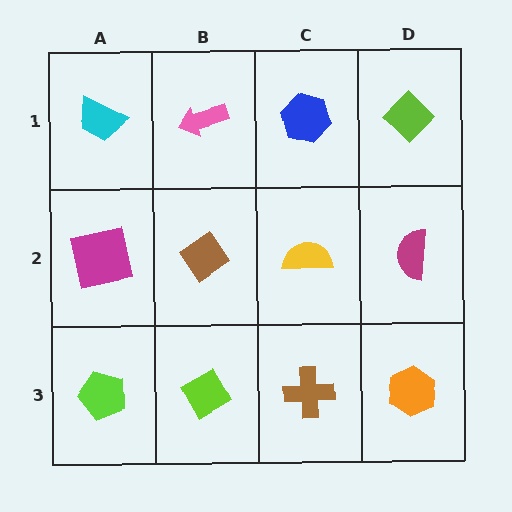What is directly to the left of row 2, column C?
A brown diamond.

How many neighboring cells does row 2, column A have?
3.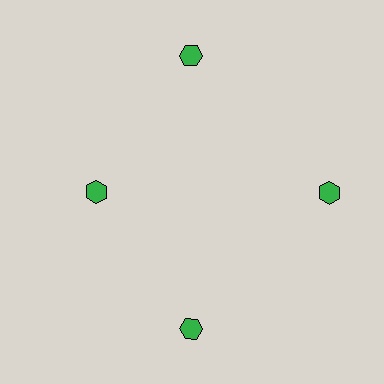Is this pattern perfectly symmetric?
No. The 4 green hexagons are arranged in a ring, but one element near the 9 o'clock position is pulled inward toward the center, breaking the 4-fold rotational symmetry.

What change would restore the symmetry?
The symmetry would be restored by moving it outward, back onto the ring so that all 4 hexagons sit at equal angles and equal distance from the center.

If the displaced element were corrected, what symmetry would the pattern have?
It would have 4-fold rotational symmetry — the pattern would map onto itself every 90 degrees.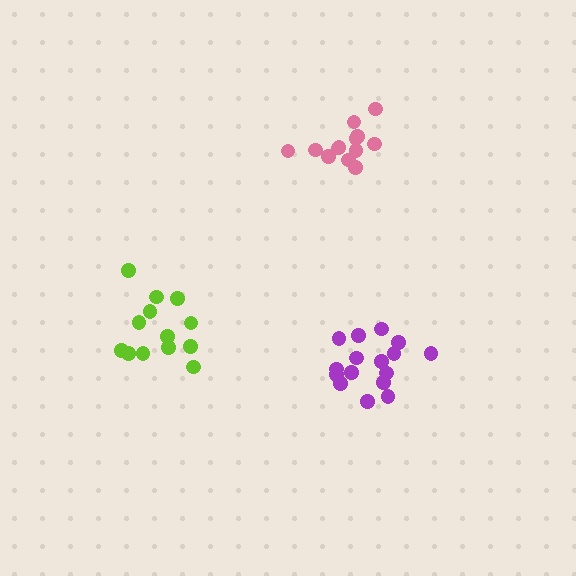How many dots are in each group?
Group 1: 16 dots, Group 2: 13 dots, Group 3: 13 dots (42 total).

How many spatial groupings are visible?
There are 3 spatial groupings.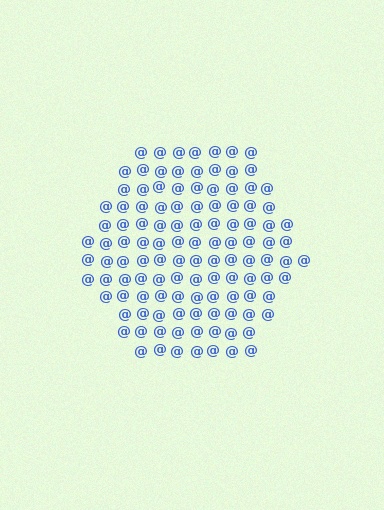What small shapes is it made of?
It is made of small at signs.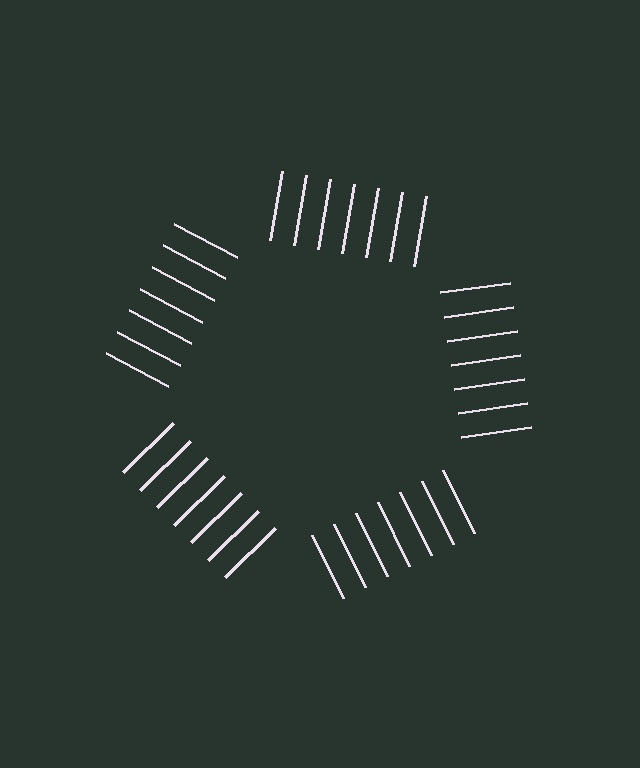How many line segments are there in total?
35 — 7 along each of the 5 edges.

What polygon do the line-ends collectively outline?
An illusory pentagon — the line segments terminate on its edges but no continuous stroke is drawn.